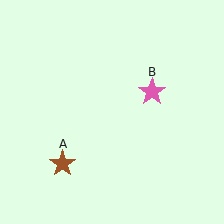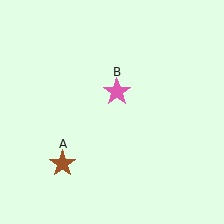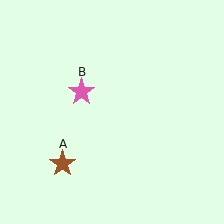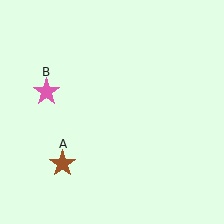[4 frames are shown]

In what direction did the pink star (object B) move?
The pink star (object B) moved left.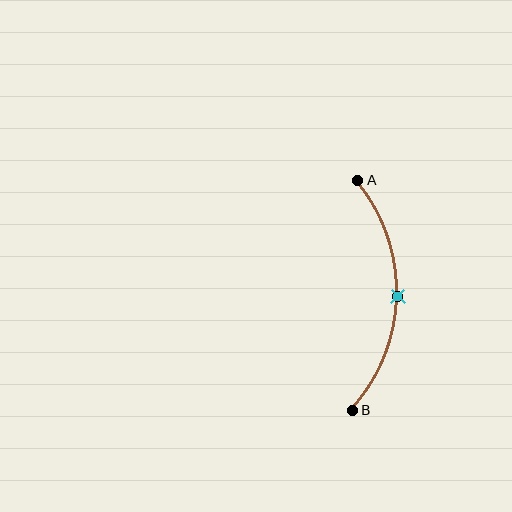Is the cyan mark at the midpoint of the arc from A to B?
Yes. The cyan mark lies on the arc at equal arc-length from both A and B — it is the arc midpoint.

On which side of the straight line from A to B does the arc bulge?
The arc bulges to the right of the straight line connecting A and B.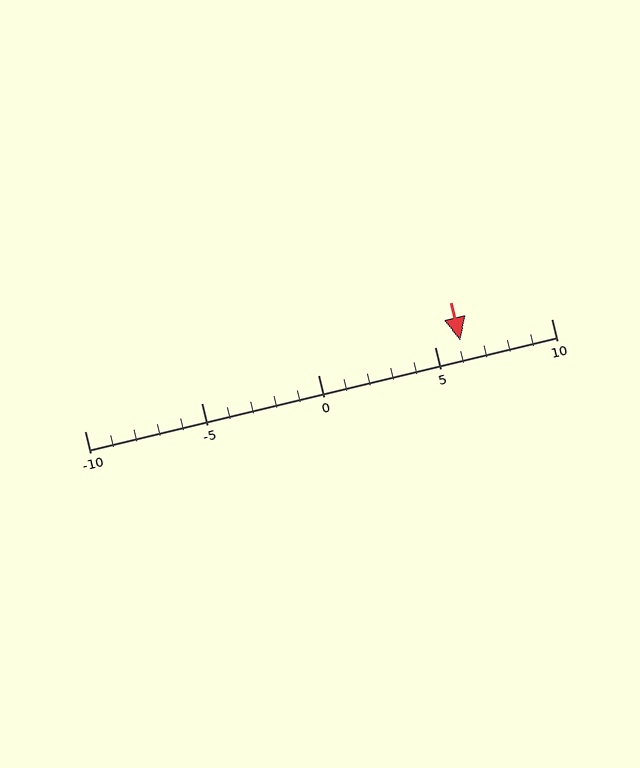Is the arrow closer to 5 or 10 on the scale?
The arrow is closer to 5.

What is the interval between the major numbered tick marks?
The major tick marks are spaced 5 units apart.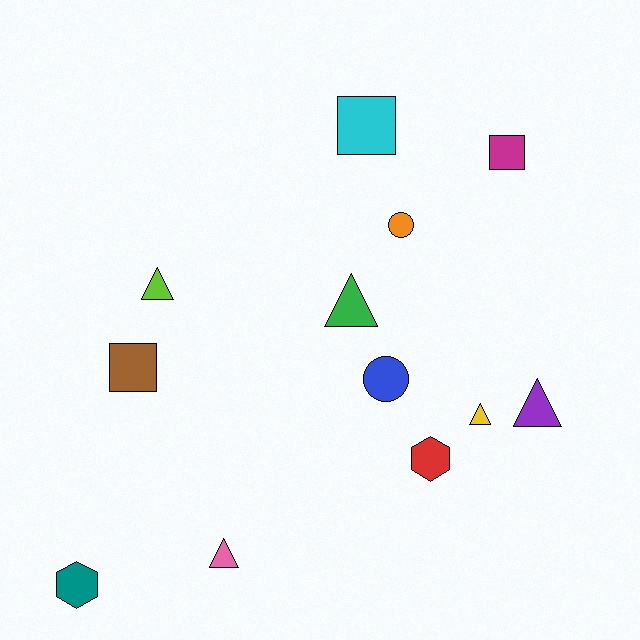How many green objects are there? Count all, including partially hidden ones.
There is 1 green object.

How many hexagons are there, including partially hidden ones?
There are 2 hexagons.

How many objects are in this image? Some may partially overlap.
There are 12 objects.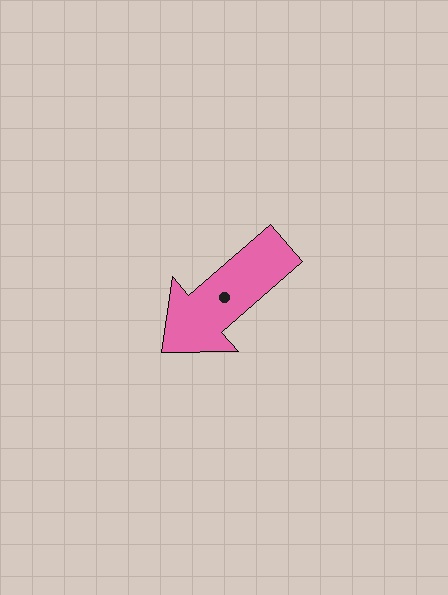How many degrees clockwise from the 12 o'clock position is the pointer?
Approximately 229 degrees.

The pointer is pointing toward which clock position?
Roughly 8 o'clock.